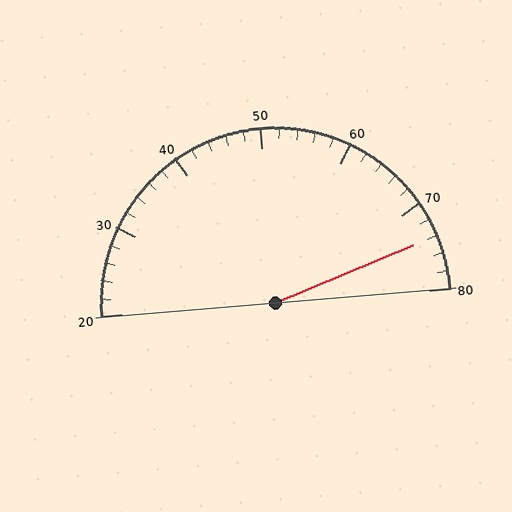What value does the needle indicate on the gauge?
The needle indicates approximately 74.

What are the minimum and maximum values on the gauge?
The gauge ranges from 20 to 80.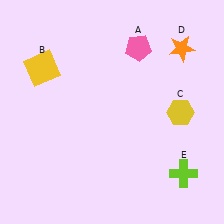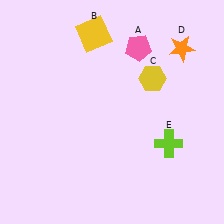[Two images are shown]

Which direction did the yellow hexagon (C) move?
The yellow hexagon (C) moved up.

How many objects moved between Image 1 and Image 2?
3 objects moved between the two images.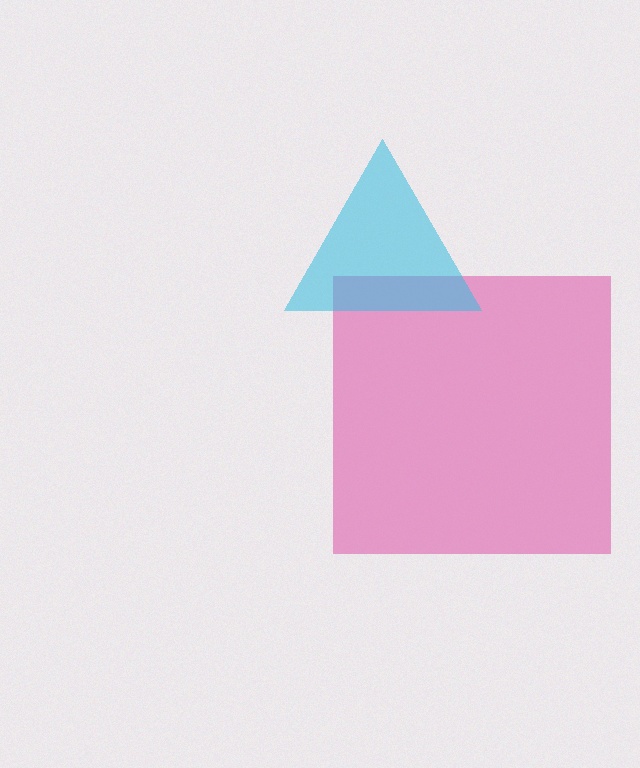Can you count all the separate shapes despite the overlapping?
Yes, there are 2 separate shapes.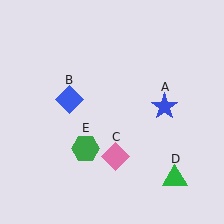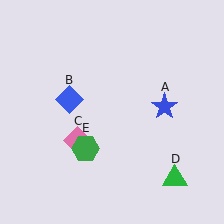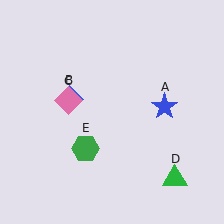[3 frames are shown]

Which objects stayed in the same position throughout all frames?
Blue star (object A) and blue diamond (object B) and green triangle (object D) and green hexagon (object E) remained stationary.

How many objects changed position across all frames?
1 object changed position: pink diamond (object C).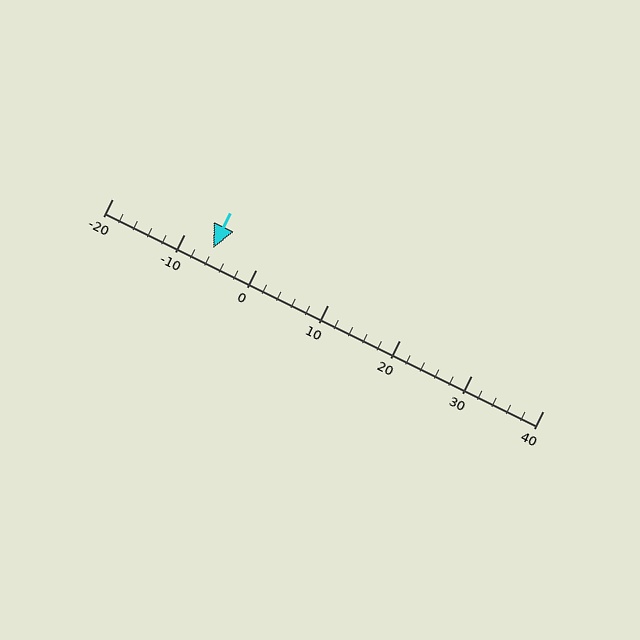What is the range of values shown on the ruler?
The ruler shows values from -20 to 40.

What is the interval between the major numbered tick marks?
The major tick marks are spaced 10 units apart.